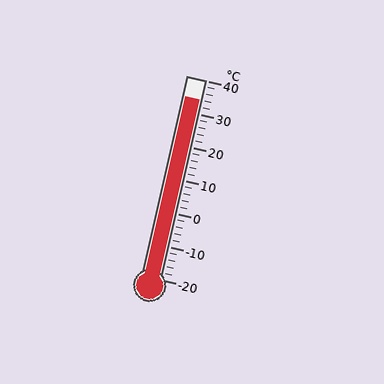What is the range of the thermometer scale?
The thermometer scale ranges from -20°C to 40°C.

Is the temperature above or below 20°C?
The temperature is above 20°C.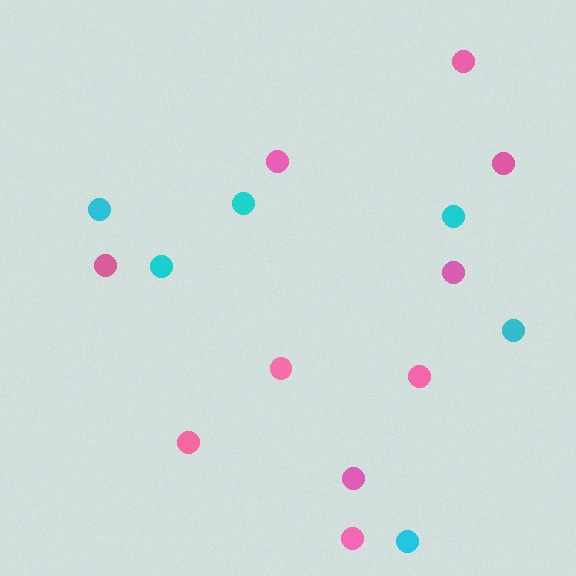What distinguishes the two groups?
There are 2 groups: one group of pink circles (10) and one group of cyan circles (6).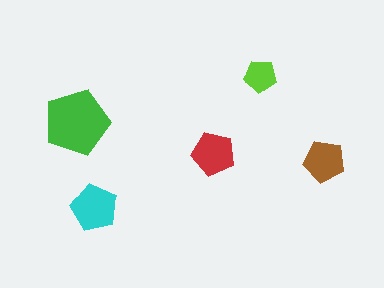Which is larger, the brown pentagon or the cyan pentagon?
The cyan one.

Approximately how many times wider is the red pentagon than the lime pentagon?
About 1.5 times wider.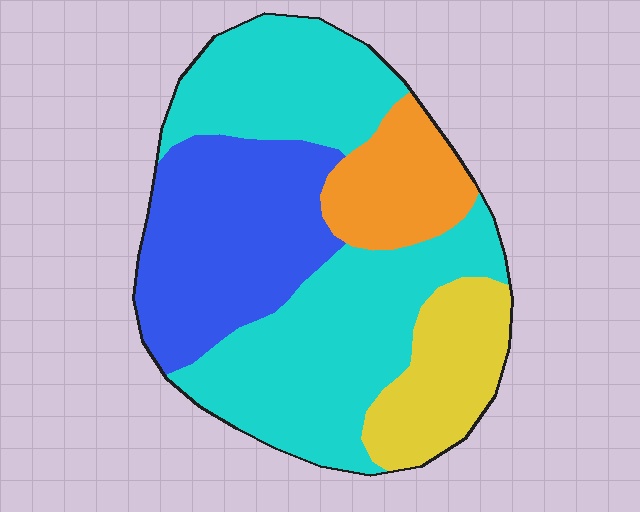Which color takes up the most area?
Cyan, at roughly 45%.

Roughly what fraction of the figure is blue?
Blue covers around 25% of the figure.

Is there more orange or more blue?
Blue.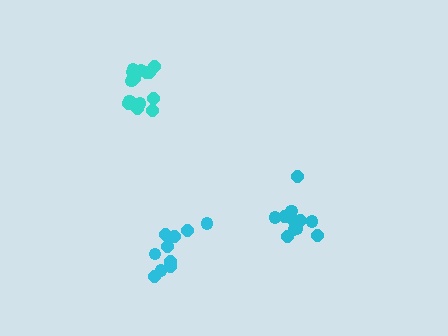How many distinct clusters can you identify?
There are 3 distinct clusters.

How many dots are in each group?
Group 1: 10 dots, Group 2: 11 dots, Group 3: 15 dots (36 total).